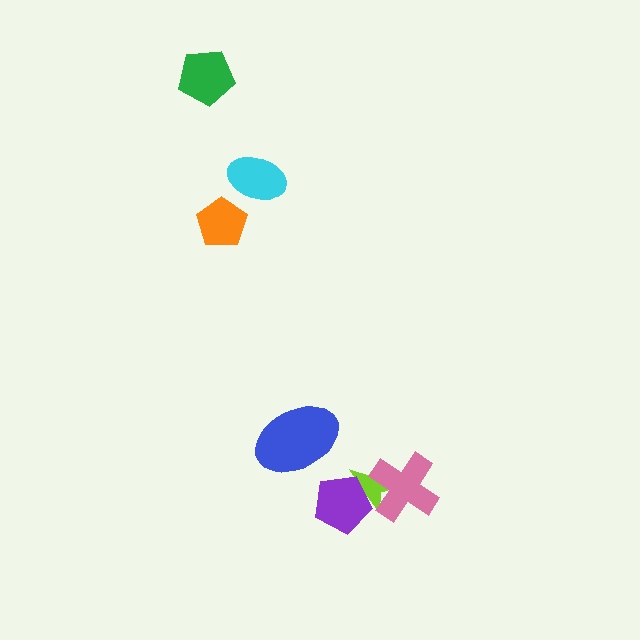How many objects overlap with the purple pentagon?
1 object overlaps with the purple pentagon.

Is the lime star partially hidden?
Yes, it is partially covered by another shape.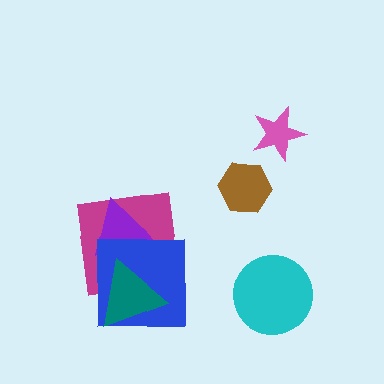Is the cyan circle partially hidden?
No, no other shape covers it.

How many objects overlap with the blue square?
3 objects overlap with the blue square.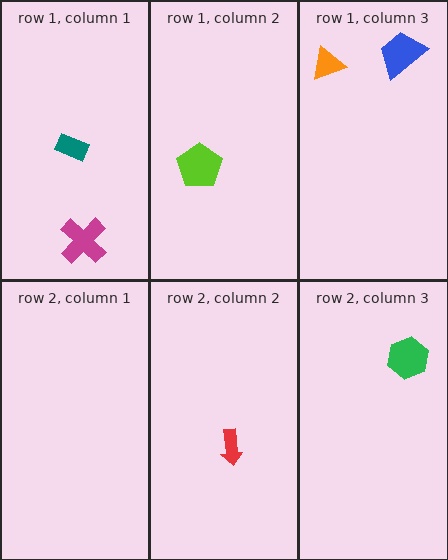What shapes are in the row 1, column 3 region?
The blue trapezoid, the orange triangle.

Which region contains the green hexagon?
The row 2, column 3 region.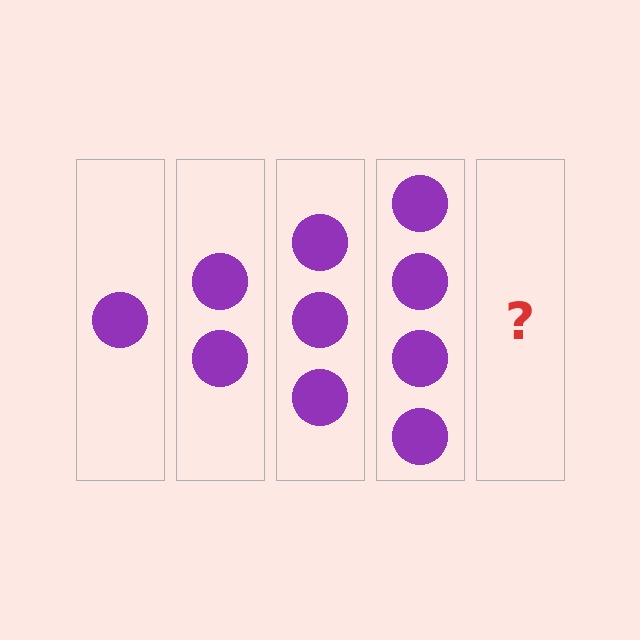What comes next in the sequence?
The next element should be 5 circles.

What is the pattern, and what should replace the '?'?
The pattern is that each step adds one more circle. The '?' should be 5 circles.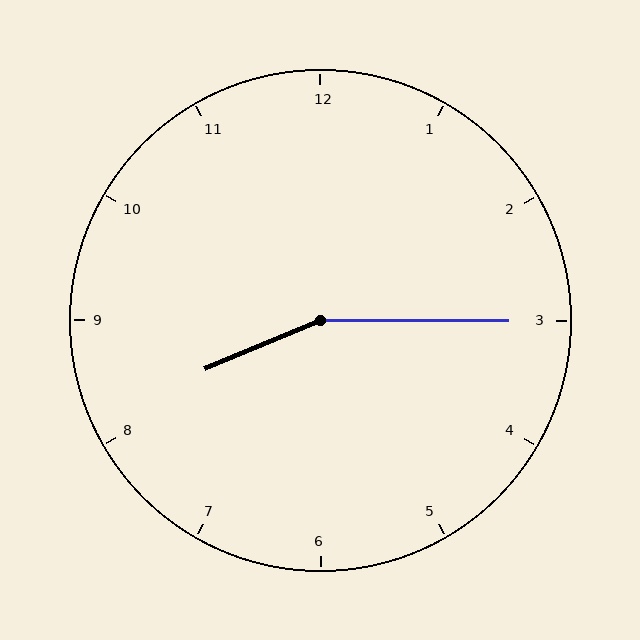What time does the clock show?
8:15.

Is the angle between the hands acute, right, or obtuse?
It is obtuse.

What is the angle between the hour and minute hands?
Approximately 158 degrees.